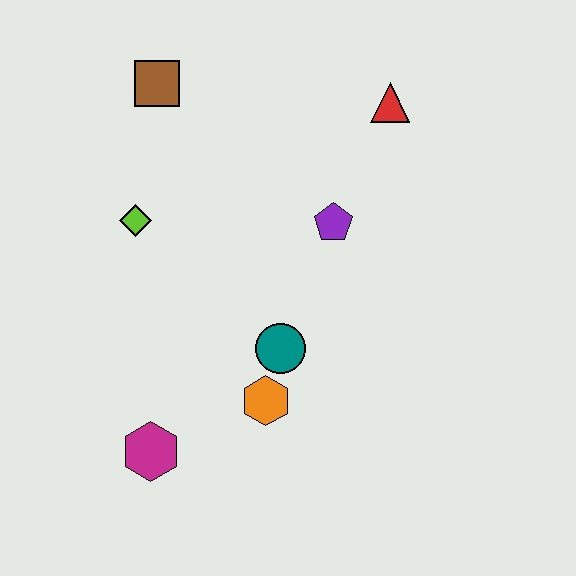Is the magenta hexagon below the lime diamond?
Yes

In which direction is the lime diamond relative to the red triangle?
The lime diamond is to the left of the red triangle.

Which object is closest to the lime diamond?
The brown square is closest to the lime diamond.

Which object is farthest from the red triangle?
The magenta hexagon is farthest from the red triangle.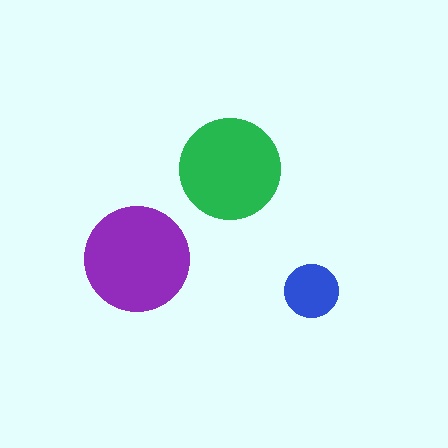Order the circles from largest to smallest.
the purple one, the green one, the blue one.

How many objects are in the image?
There are 3 objects in the image.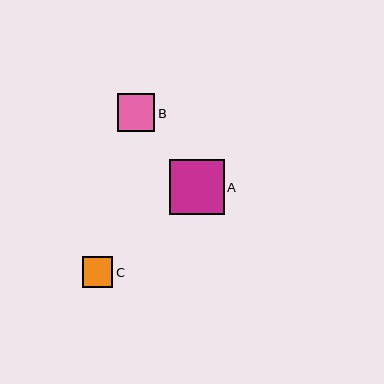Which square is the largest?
Square A is the largest with a size of approximately 54 pixels.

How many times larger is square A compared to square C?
Square A is approximately 1.8 times the size of square C.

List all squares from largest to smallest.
From largest to smallest: A, B, C.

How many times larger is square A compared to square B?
Square A is approximately 1.5 times the size of square B.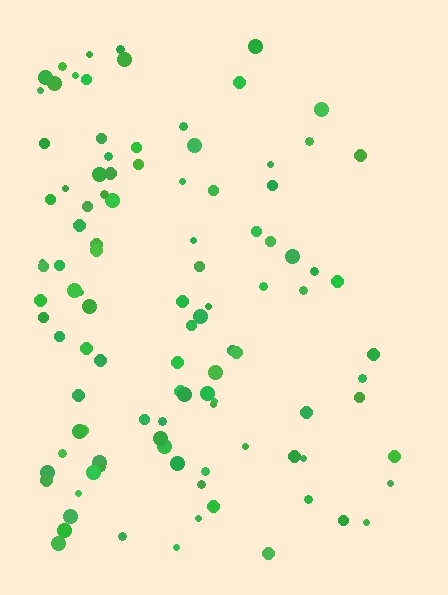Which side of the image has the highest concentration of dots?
The left.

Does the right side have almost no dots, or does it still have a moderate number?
Still a moderate number, just noticeably fewer than the left.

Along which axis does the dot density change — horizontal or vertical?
Horizontal.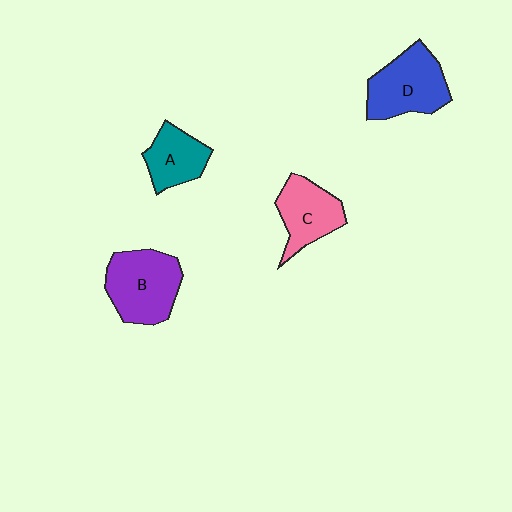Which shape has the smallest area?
Shape A (teal).